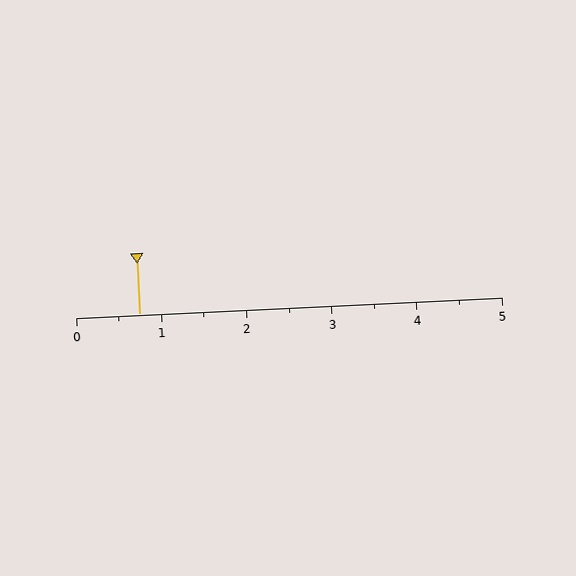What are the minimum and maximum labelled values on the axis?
The axis runs from 0 to 5.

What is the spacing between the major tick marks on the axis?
The major ticks are spaced 1 apart.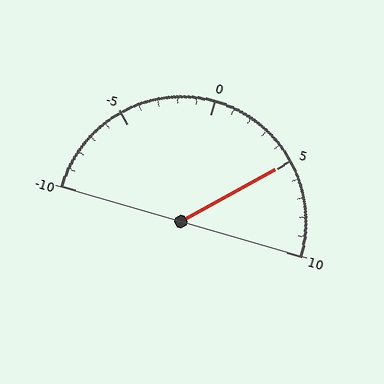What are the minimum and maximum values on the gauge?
The gauge ranges from -10 to 10.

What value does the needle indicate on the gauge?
The needle indicates approximately 5.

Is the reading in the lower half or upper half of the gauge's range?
The reading is in the upper half of the range (-10 to 10).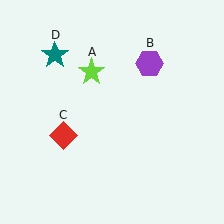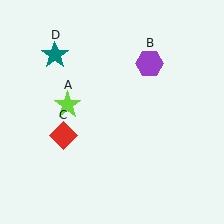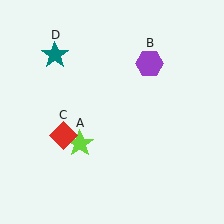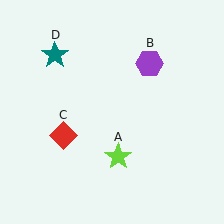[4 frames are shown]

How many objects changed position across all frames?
1 object changed position: lime star (object A).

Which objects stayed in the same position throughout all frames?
Purple hexagon (object B) and red diamond (object C) and teal star (object D) remained stationary.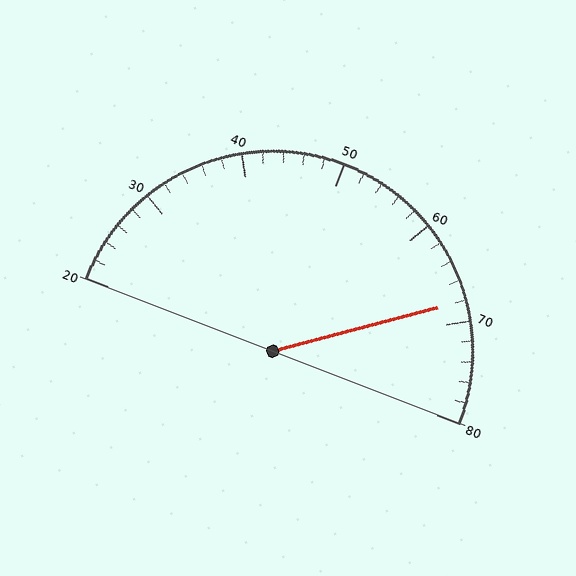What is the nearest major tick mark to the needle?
The nearest major tick mark is 70.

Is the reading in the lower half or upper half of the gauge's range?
The reading is in the upper half of the range (20 to 80).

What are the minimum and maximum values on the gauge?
The gauge ranges from 20 to 80.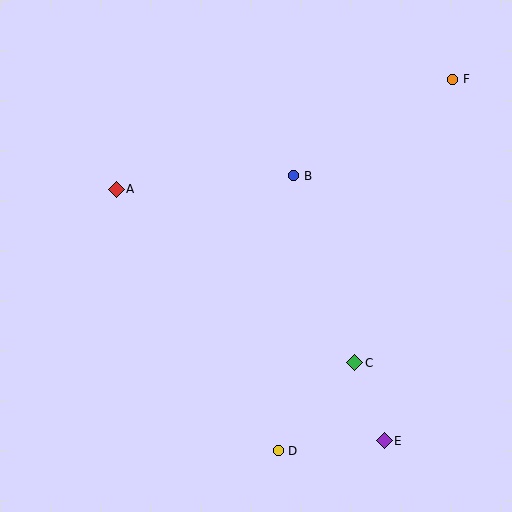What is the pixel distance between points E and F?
The distance between E and F is 368 pixels.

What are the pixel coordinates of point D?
Point D is at (278, 451).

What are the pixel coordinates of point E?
Point E is at (384, 441).